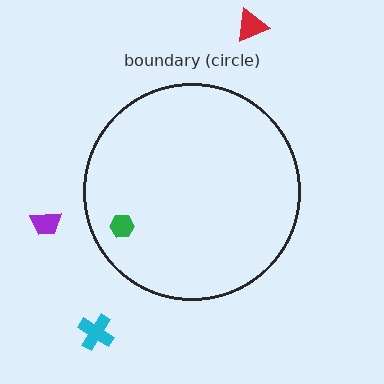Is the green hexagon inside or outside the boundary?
Inside.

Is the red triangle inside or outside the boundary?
Outside.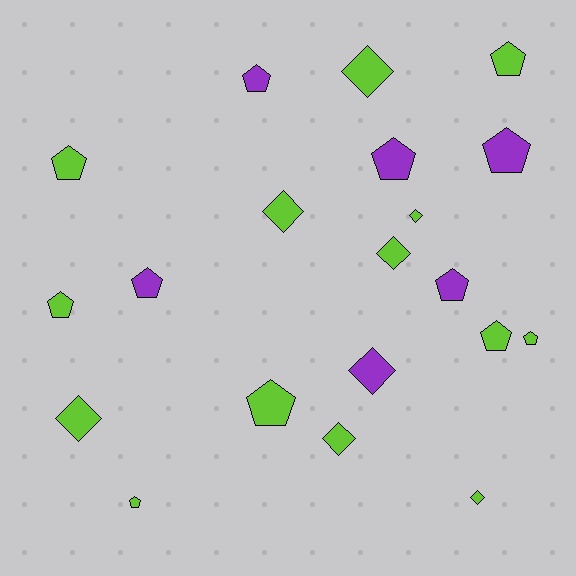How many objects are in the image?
There are 20 objects.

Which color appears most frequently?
Lime, with 14 objects.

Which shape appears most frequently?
Pentagon, with 12 objects.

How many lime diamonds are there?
There are 7 lime diamonds.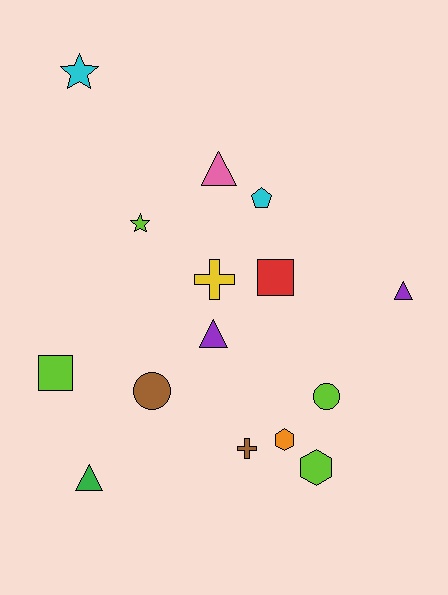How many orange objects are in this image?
There is 1 orange object.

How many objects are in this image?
There are 15 objects.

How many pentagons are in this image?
There is 1 pentagon.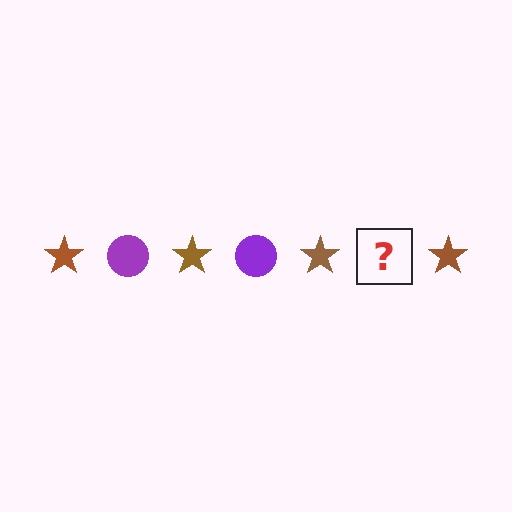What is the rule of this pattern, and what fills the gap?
The rule is that the pattern alternates between brown star and purple circle. The gap should be filled with a purple circle.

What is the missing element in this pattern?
The missing element is a purple circle.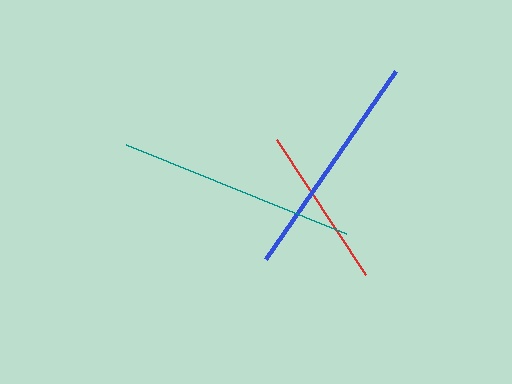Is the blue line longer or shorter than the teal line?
The teal line is longer than the blue line.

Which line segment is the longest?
The teal line is the longest at approximately 237 pixels.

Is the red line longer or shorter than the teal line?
The teal line is longer than the red line.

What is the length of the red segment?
The red segment is approximately 162 pixels long.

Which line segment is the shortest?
The red line is the shortest at approximately 162 pixels.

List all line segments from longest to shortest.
From longest to shortest: teal, blue, red.